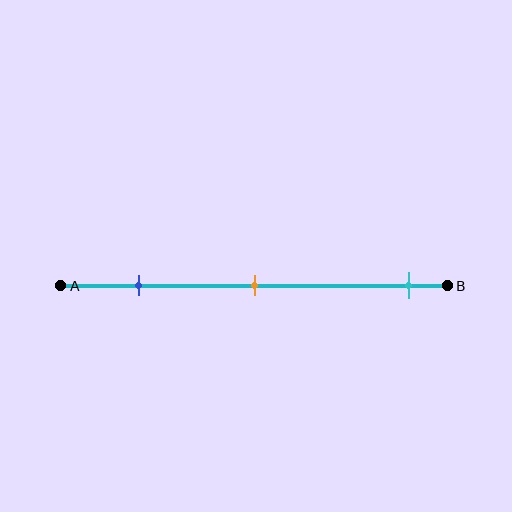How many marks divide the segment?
There are 3 marks dividing the segment.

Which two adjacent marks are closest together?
The blue and orange marks are the closest adjacent pair.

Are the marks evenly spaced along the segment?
No, the marks are not evenly spaced.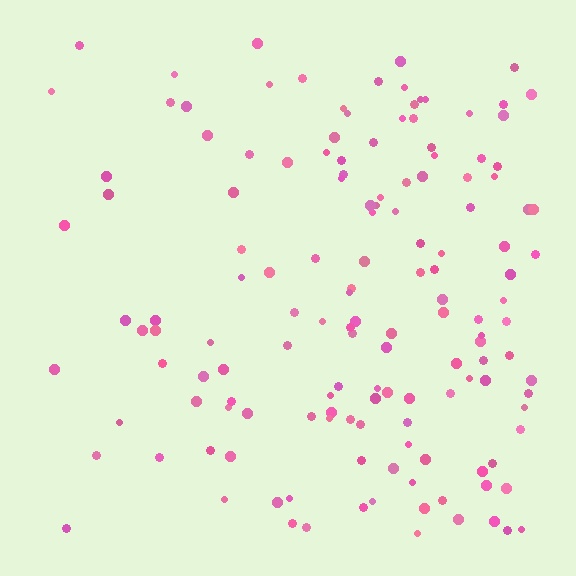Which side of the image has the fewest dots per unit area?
The left.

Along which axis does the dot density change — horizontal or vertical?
Horizontal.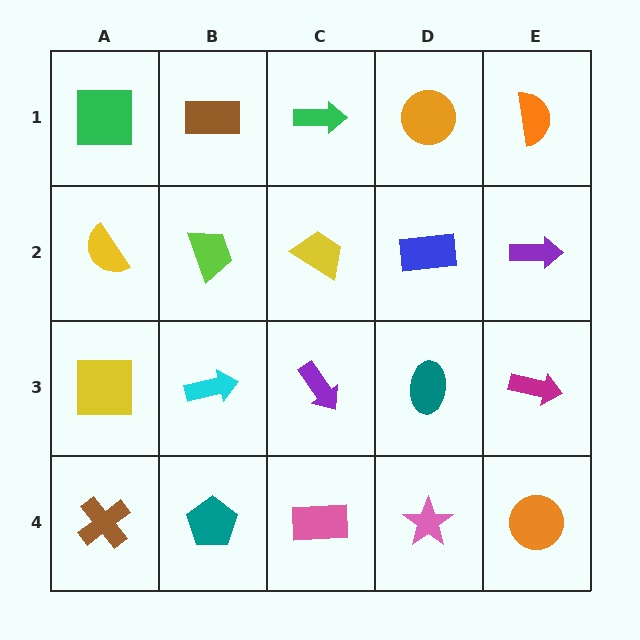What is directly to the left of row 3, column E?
A teal ellipse.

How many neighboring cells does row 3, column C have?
4.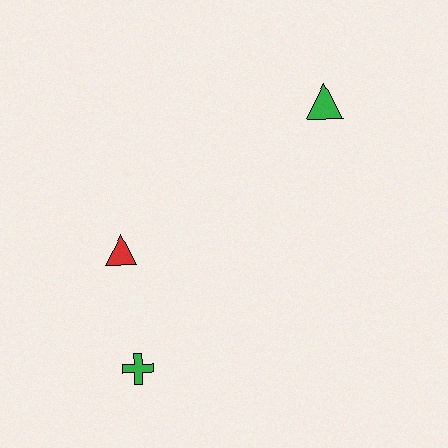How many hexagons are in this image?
There are no hexagons.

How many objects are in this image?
There are 3 objects.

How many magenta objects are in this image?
There are no magenta objects.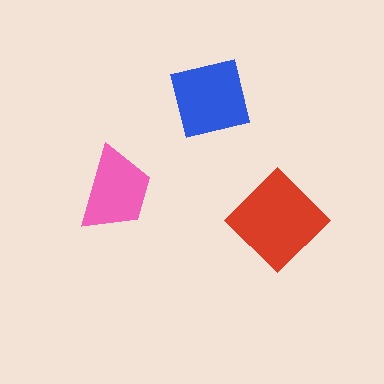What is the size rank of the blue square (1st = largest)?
2nd.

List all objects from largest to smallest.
The red diamond, the blue square, the pink trapezoid.